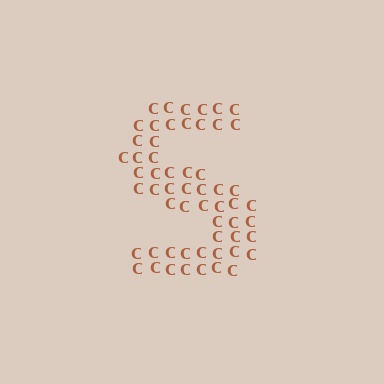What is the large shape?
The large shape is the letter S.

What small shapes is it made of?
It is made of small letter C's.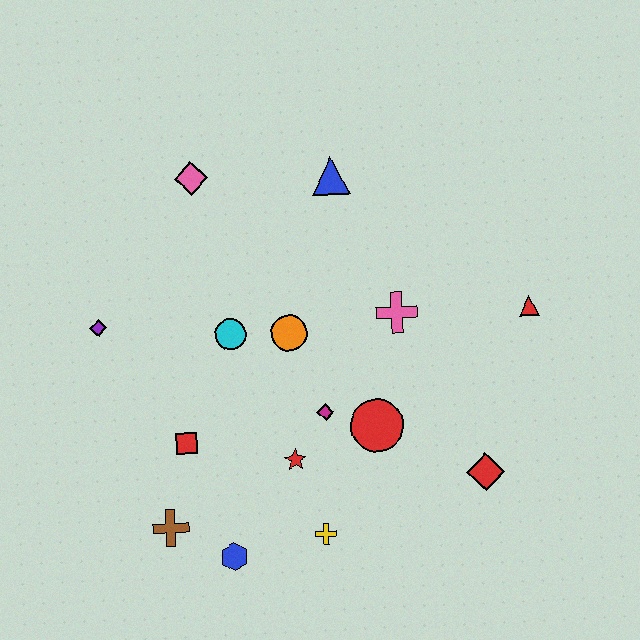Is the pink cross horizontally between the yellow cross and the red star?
No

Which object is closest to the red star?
The magenta diamond is closest to the red star.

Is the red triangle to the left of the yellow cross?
No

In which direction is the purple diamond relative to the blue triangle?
The purple diamond is to the left of the blue triangle.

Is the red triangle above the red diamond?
Yes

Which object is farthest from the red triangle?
The purple diamond is farthest from the red triangle.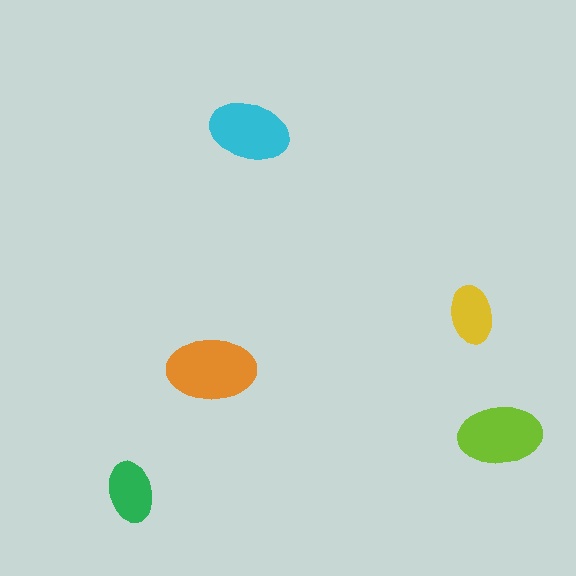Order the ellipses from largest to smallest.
the orange one, the lime one, the cyan one, the green one, the yellow one.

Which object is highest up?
The cyan ellipse is topmost.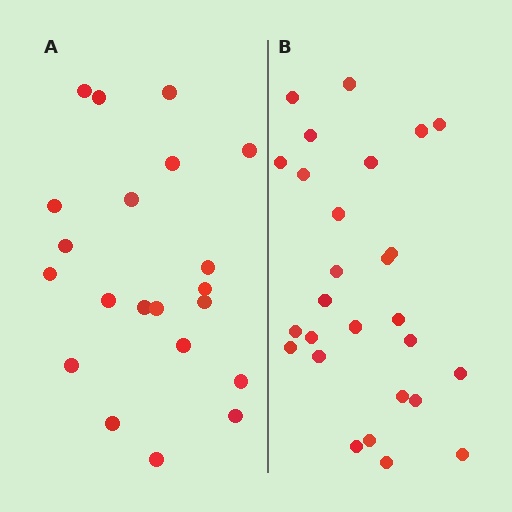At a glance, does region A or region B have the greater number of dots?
Region B (the right region) has more dots.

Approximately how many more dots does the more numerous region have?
Region B has about 6 more dots than region A.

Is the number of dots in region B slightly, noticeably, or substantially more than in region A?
Region B has noticeably more, but not dramatically so. The ratio is roughly 1.3 to 1.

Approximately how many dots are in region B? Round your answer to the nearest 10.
About 30 dots. (The exact count is 27, which rounds to 30.)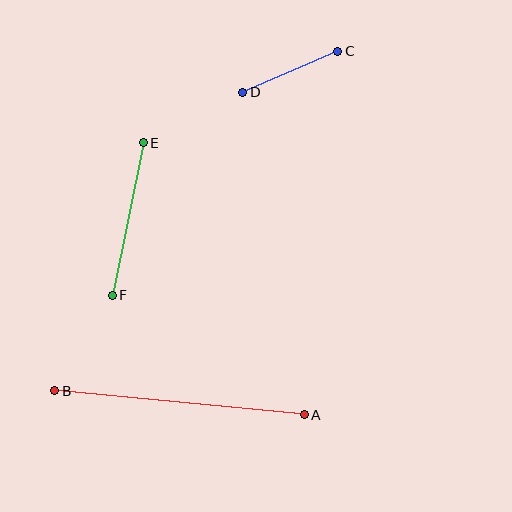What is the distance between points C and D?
The distance is approximately 103 pixels.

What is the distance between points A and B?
The distance is approximately 251 pixels.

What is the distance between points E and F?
The distance is approximately 155 pixels.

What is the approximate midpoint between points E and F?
The midpoint is at approximately (128, 219) pixels.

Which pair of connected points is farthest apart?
Points A and B are farthest apart.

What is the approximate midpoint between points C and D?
The midpoint is at approximately (290, 72) pixels.